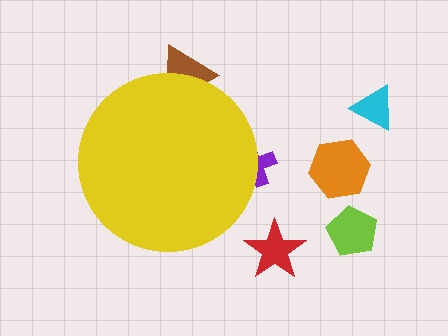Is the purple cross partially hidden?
Yes, the purple cross is partially hidden behind the yellow circle.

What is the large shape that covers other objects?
A yellow circle.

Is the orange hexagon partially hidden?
No, the orange hexagon is fully visible.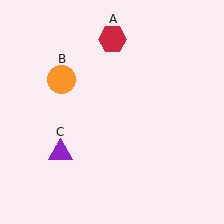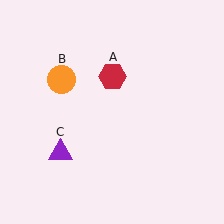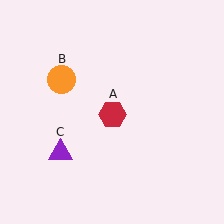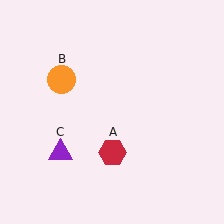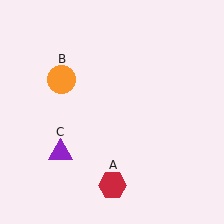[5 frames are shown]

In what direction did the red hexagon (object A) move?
The red hexagon (object A) moved down.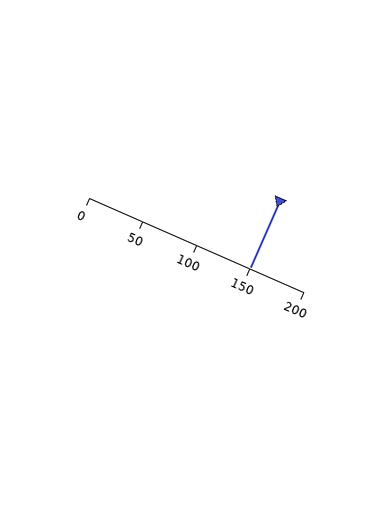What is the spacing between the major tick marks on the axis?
The major ticks are spaced 50 apart.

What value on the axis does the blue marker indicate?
The marker indicates approximately 150.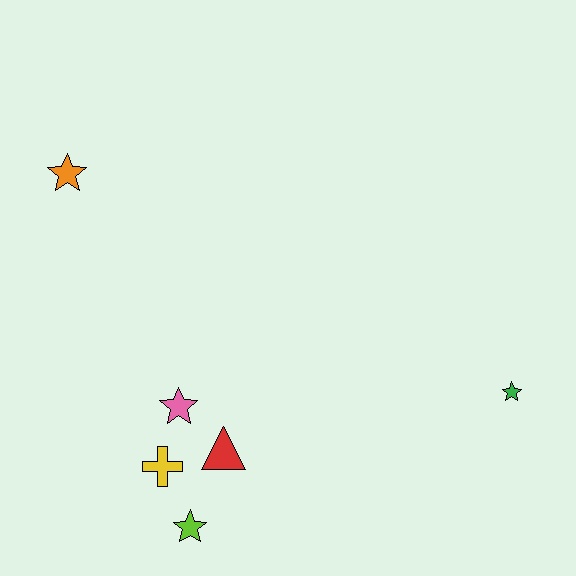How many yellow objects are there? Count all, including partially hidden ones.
There is 1 yellow object.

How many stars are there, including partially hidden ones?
There are 4 stars.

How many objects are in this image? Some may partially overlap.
There are 6 objects.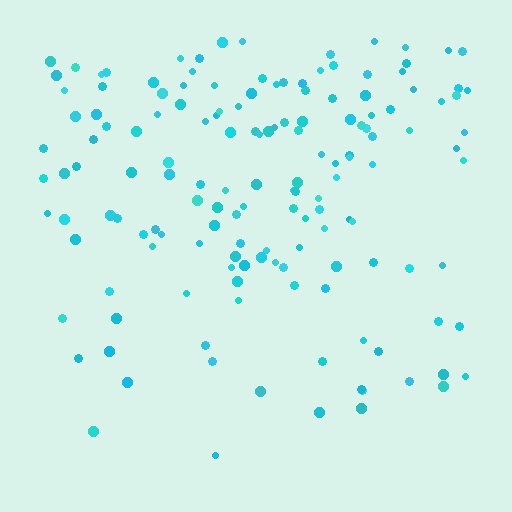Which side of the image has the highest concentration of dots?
The top.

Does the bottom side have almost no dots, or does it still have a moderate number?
Still a moderate number, just noticeably fewer than the top.